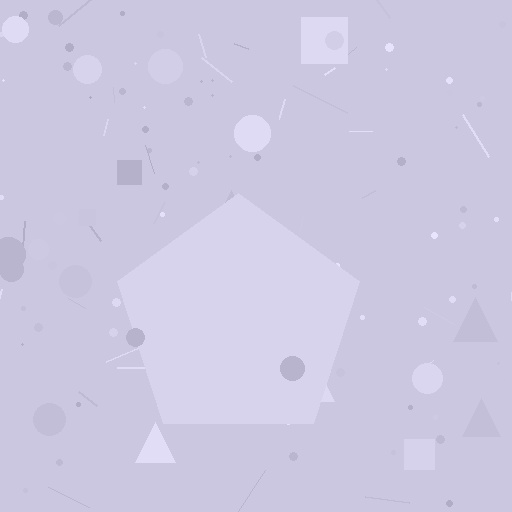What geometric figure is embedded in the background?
A pentagon is embedded in the background.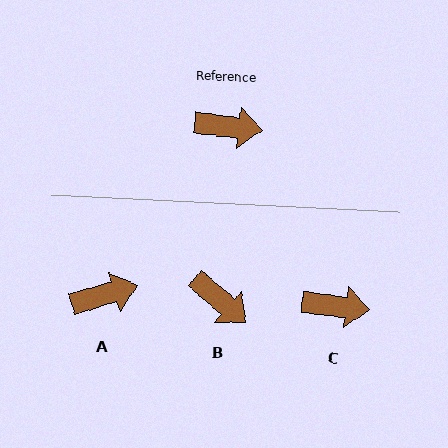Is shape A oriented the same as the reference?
No, it is off by about 23 degrees.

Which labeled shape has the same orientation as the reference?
C.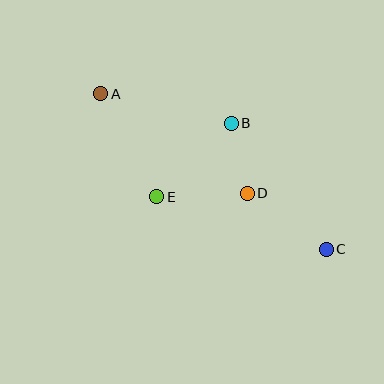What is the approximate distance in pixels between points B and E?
The distance between B and E is approximately 104 pixels.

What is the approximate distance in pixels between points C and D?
The distance between C and D is approximately 97 pixels.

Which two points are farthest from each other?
Points A and C are farthest from each other.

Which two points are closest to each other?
Points B and D are closest to each other.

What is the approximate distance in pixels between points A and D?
The distance between A and D is approximately 177 pixels.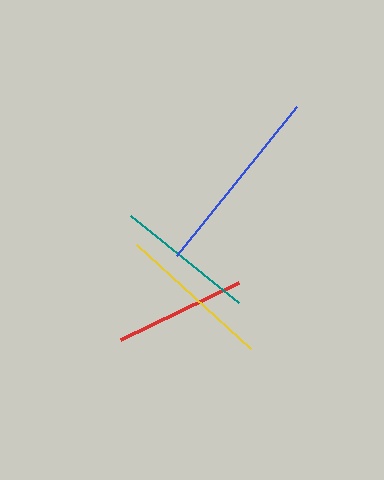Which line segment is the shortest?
The red line is the shortest at approximately 131 pixels.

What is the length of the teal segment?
The teal segment is approximately 139 pixels long.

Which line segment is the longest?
The blue line is the longest at approximately 191 pixels.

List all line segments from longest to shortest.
From longest to shortest: blue, yellow, teal, red.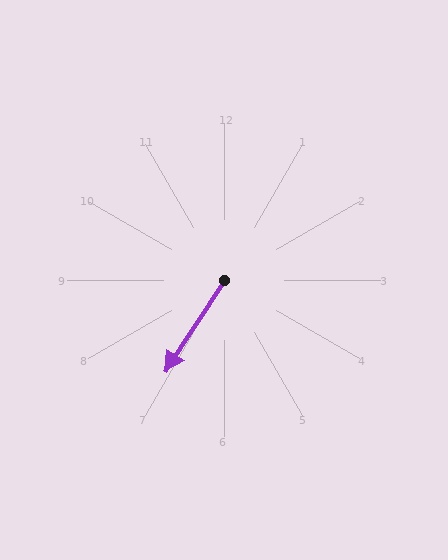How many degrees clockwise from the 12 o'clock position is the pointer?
Approximately 213 degrees.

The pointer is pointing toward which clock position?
Roughly 7 o'clock.